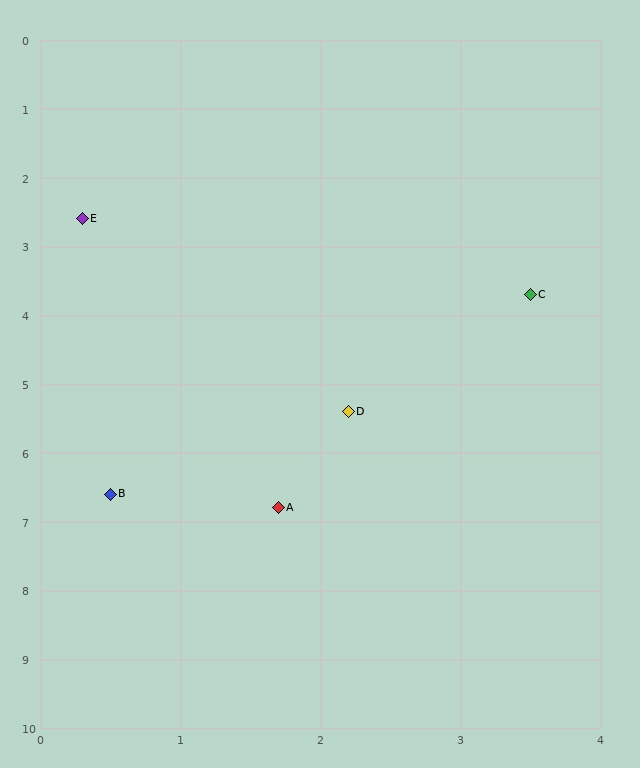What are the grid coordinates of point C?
Point C is at approximately (3.5, 3.7).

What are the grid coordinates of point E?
Point E is at approximately (0.3, 2.6).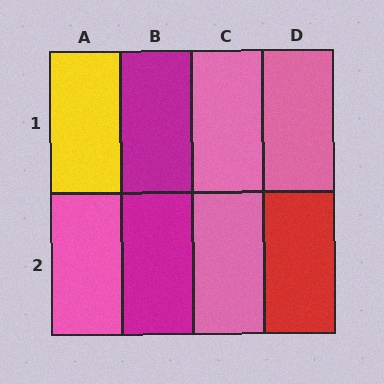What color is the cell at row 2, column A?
Pink.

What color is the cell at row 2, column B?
Magenta.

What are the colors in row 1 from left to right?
Yellow, magenta, pink, pink.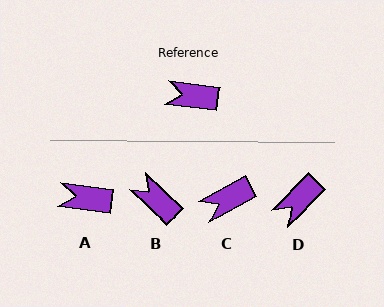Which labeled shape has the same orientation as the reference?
A.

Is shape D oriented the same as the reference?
No, it is off by about 53 degrees.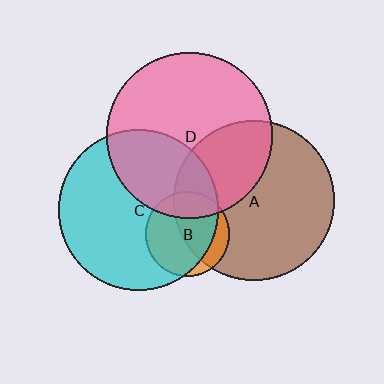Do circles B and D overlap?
Yes.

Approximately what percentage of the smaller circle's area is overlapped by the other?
Approximately 25%.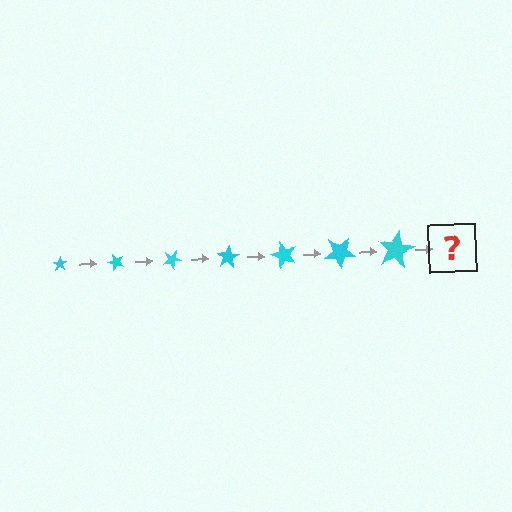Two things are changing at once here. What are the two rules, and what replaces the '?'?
The two rules are that the star grows larger each step and it rotates 50 degrees each step. The '?' should be a star, larger than the previous one and rotated 350 degrees from the start.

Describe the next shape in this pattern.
It should be a star, larger than the previous one and rotated 350 degrees from the start.